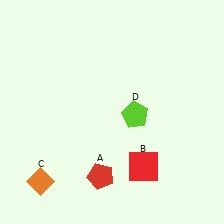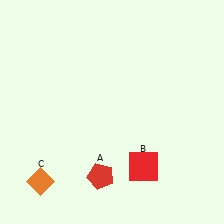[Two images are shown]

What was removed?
The lime pentagon (D) was removed in Image 2.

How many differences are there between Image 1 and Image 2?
There is 1 difference between the two images.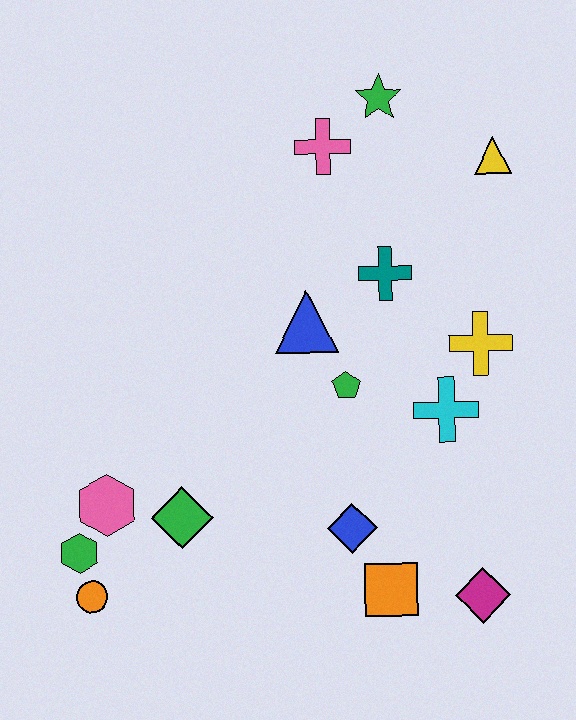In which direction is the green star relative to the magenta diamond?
The green star is above the magenta diamond.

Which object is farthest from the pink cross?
The orange circle is farthest from the pink cross.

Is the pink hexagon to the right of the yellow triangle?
No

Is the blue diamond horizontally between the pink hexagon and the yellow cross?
Yes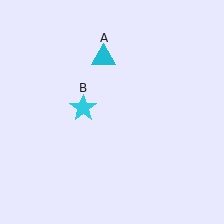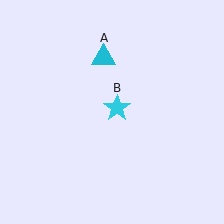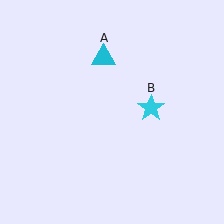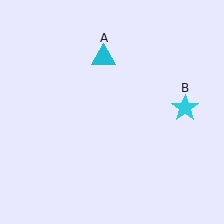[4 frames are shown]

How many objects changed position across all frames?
1 object changed position: cyan star (object B).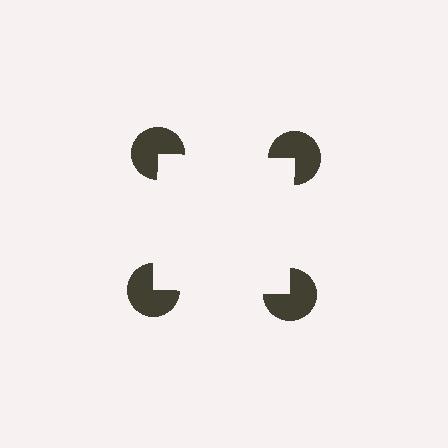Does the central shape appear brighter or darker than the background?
It typically appears slightly brighter than the background, even though no actual brightness change is drawn.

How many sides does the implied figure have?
4 sides.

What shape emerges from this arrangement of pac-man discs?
An illusory square — its edges are inferred from the aligned wedge cuts in the pac-man discs, not physically drawn.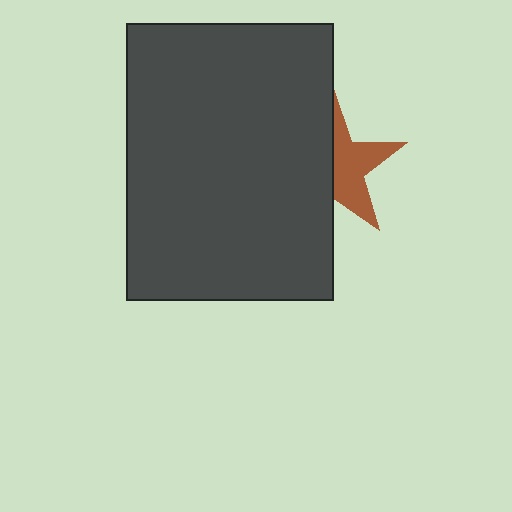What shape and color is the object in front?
The object in front is a dark gray rectangle.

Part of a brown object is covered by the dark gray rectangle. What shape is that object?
It is a star.